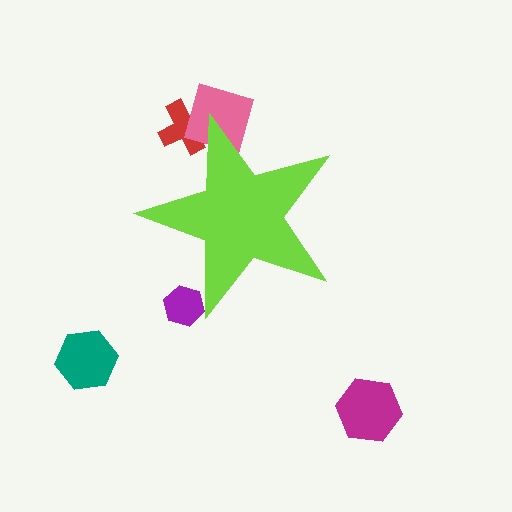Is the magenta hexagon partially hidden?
No, the magenta hexagon is fully visible.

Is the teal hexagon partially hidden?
No, the teal hexagon is fully visible.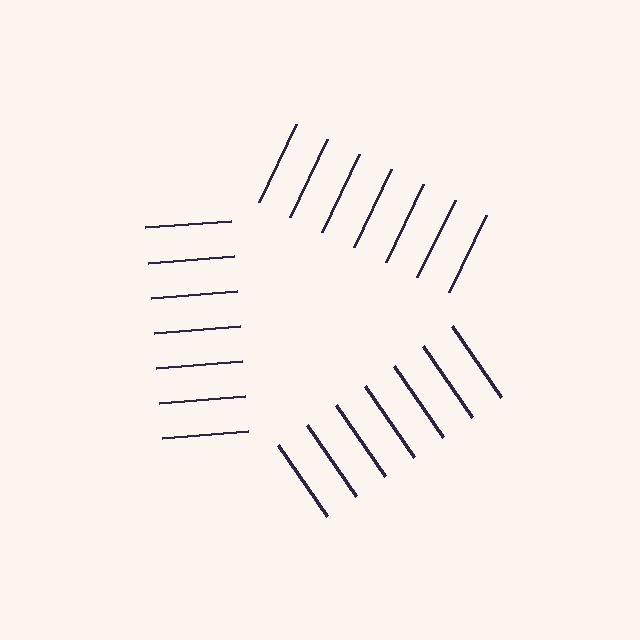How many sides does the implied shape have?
3 sides — the line-ends trace a triangle.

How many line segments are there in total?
21 — 7 along each of the 3 edges.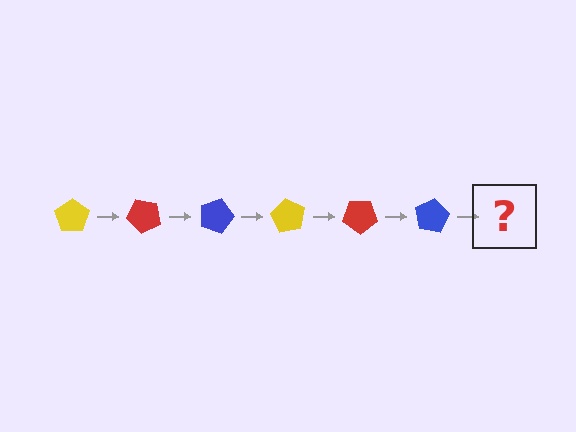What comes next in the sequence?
The next element should be a yellow pentagon, rotated 270 degrees from the start.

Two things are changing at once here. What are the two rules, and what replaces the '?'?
The two rules are that it rotates 45 degrees each step and the color cycles through yellow, red, and blue. The '?' should be a yellow pentagon, rotated 270 degrees from the start.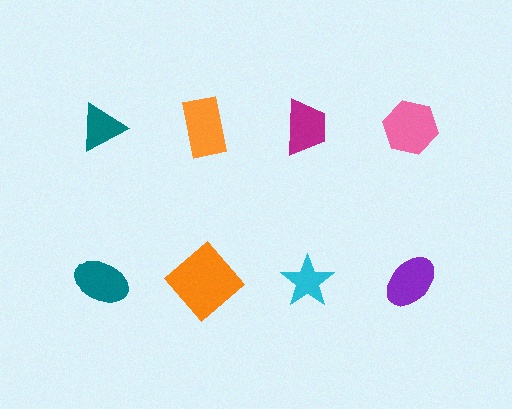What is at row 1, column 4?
A pink hexagon.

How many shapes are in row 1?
4 shapes.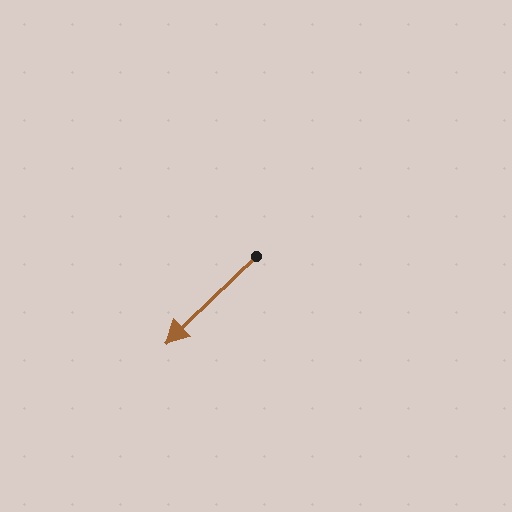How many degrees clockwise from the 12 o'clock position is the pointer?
Approximately 226 degrees.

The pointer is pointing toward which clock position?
Roughly 8 o'clock.